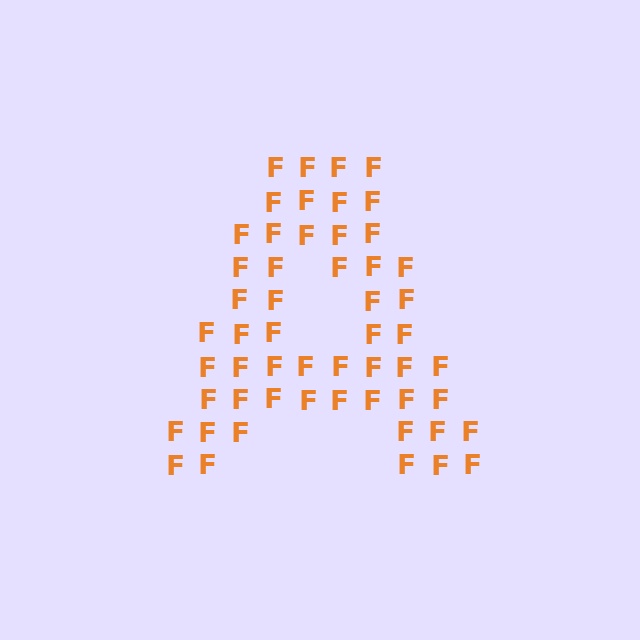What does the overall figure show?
The overall figure shows the letter A.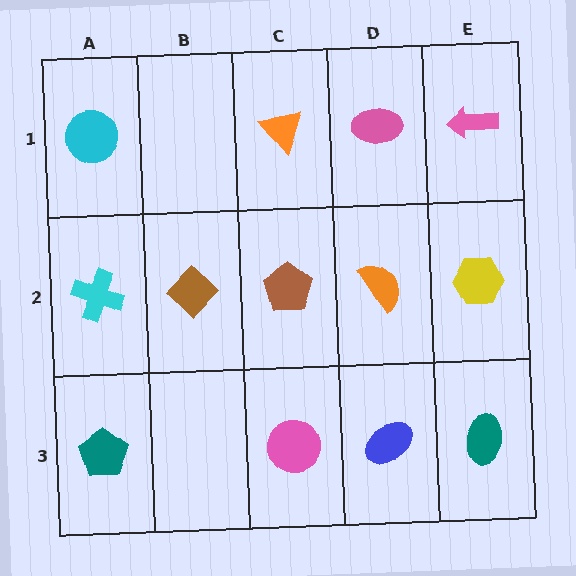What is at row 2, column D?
An orange semicircle.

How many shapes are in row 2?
5 shapes.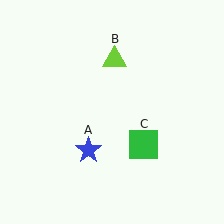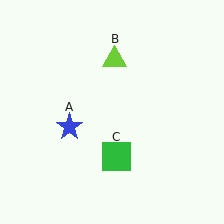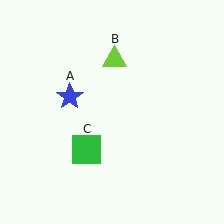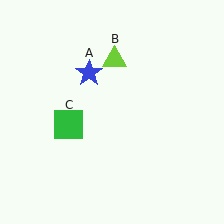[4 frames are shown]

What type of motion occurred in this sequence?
The blue star (object A), green square (object C) rotated clockwise around the center of the scene.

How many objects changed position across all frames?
2 objects changed position: blue star (object A), green square (object C).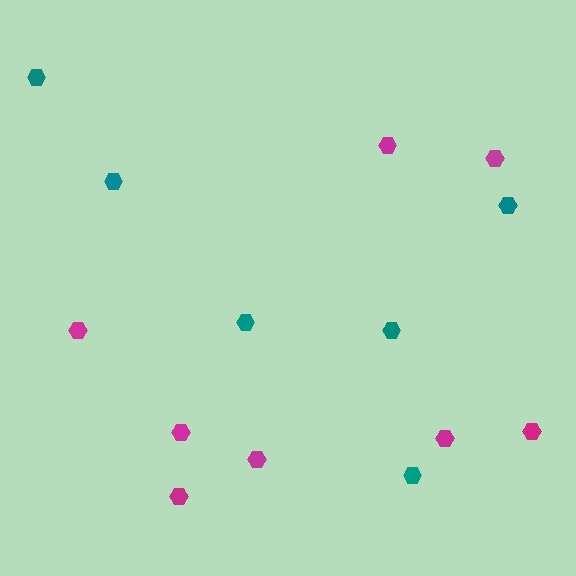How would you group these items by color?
There are 2 groups: one group of teal hexagons (6) and one group of magenta hexagons (8).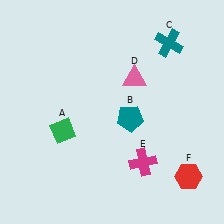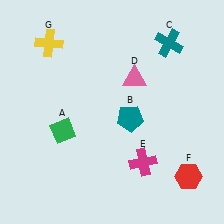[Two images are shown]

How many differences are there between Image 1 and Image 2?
There is 1 difference between the two images.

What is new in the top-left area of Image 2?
A yellow cross (G) was added in the top-left area of Image 2.